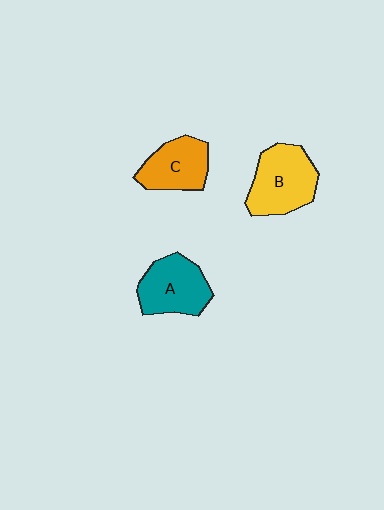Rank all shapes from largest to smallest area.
From largest to smallest: B (yellow), A (teal), C (orange).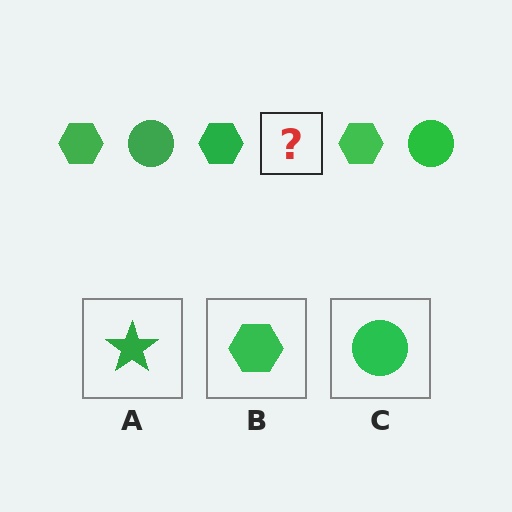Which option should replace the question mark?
Option C.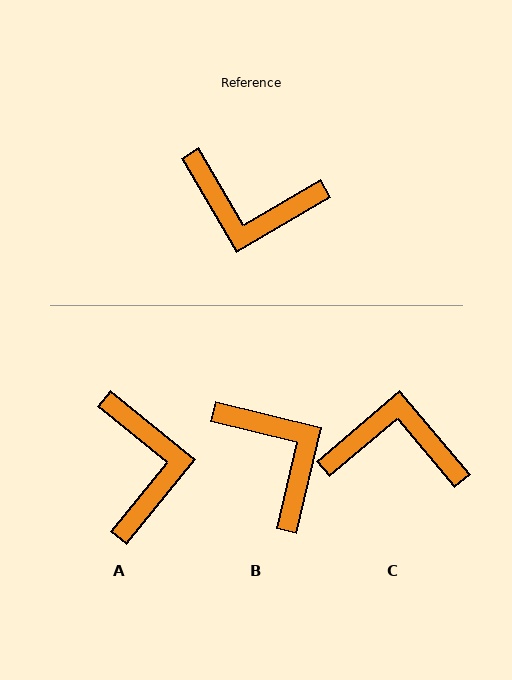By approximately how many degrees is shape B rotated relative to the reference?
Approximately 136 degrees counter-clockwise.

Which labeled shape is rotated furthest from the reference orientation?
C, about 170 degrees away.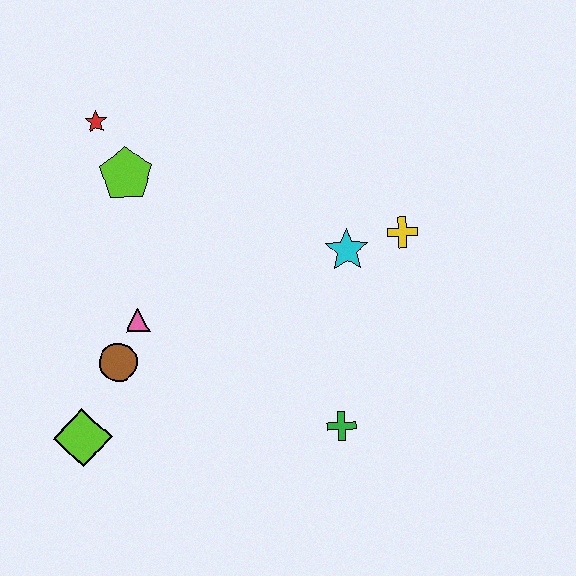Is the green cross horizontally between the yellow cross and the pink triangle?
Yes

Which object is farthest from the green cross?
The red star is farthest from the green cross.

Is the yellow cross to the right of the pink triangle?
Yes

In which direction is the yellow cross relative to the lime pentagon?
The yellow cross is to the right of the lime pentagon.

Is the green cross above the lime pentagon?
No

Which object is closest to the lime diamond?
The brown circle is closest to the lime diamond.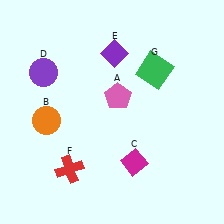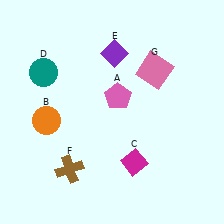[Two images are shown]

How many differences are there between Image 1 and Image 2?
There are 3 differences between the two images.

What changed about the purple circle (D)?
In Image 1, D is purple. In Image 2, it changed to teal.